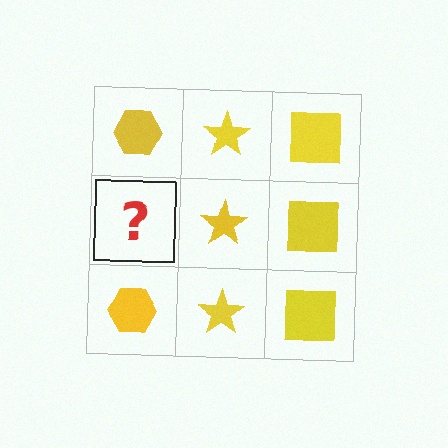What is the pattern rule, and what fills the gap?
The rule is that each column has a consistent shape. The gap should be filled with a yellow hexagon.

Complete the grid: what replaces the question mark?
The question mark should be replaced with a yellow hexagon.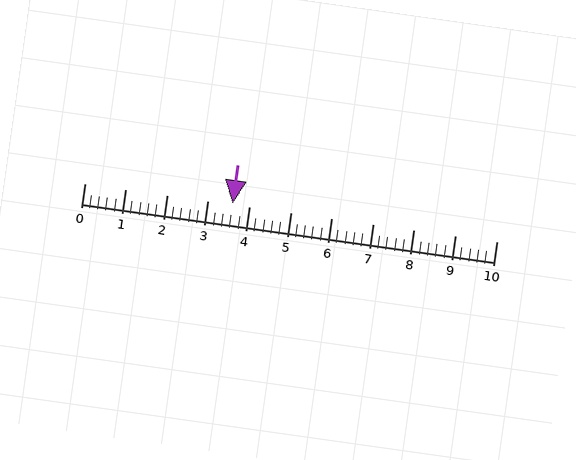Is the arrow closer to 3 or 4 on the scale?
The arrow is closer to 4.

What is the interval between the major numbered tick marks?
The major tick marks are spaced 1 units apart.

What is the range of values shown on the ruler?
The ruler shows values from 0 to 10.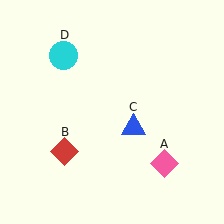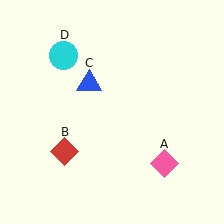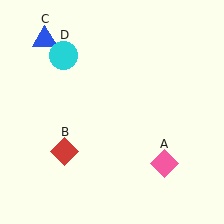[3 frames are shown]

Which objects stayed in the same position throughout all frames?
Pink diamond (object A) and red diamond (object B) and cyan circle (object D) remained stationary.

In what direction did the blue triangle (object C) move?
The blue triangle (object C) moved up and to the left.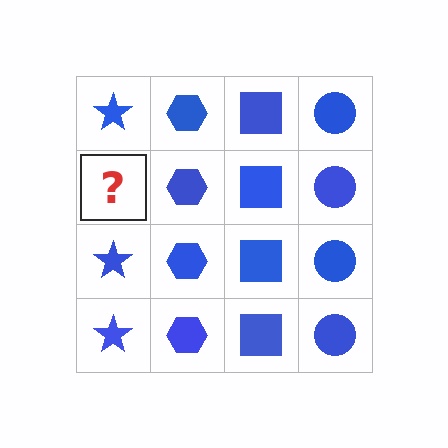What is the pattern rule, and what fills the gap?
The rule is that each column has a consistent shape. The gap should be filled with a blue star.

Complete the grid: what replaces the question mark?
The question mark should be replaced with a blue star.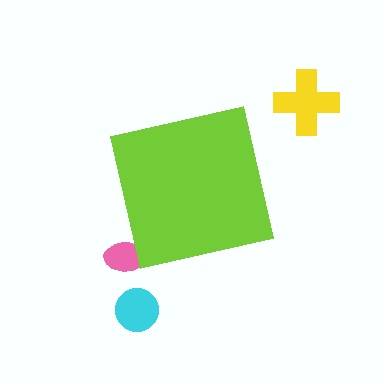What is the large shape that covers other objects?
A lime square.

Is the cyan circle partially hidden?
No, the cyan circle is fully visible.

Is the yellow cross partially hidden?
No, the yellow cross is fully visible.